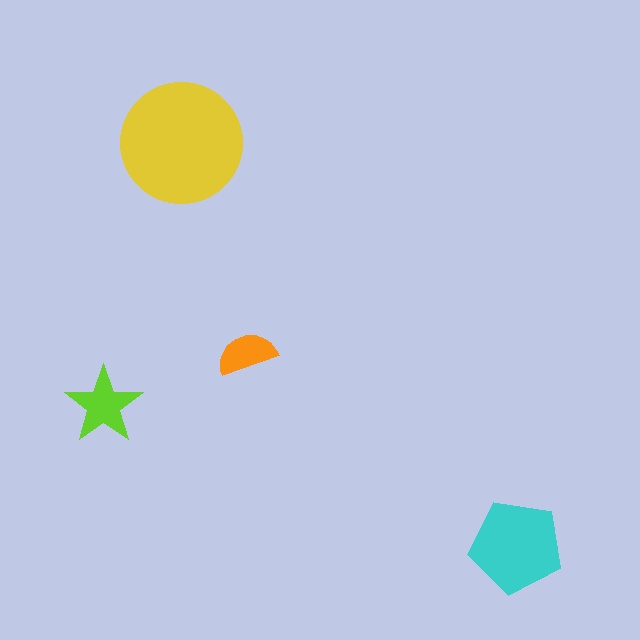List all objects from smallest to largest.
The orange semicircle, the lime star, the cyan pentagon, the yellow circle.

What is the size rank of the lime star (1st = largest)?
3rd.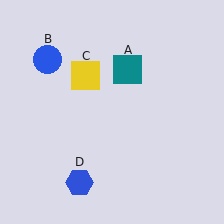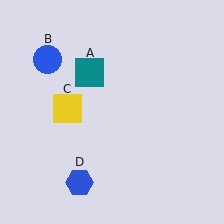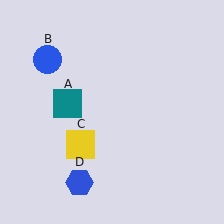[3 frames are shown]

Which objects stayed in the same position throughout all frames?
Blue circle (object B) and blue hexagon (object D) remained stationary.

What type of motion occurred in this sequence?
The teal square (object A), yellow square (object C) rotated counterclockwise around the center of the scene.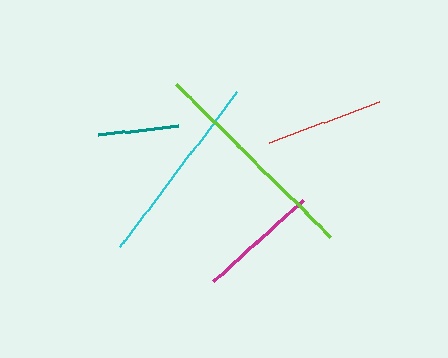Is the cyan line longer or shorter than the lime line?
The lime line is longer than the cyan line.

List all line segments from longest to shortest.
From longest to shortest: lime, cyan, magenta, red, teal.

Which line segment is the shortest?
The teal line is the shortest at approximately 81 pixels.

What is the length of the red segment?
The red segment is approximately 117 pixels long.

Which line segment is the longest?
The lime line is the longest at approximately 216 pixels.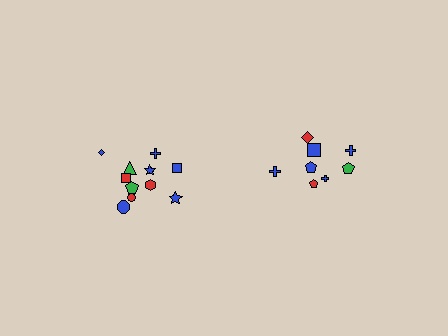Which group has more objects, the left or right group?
The left group.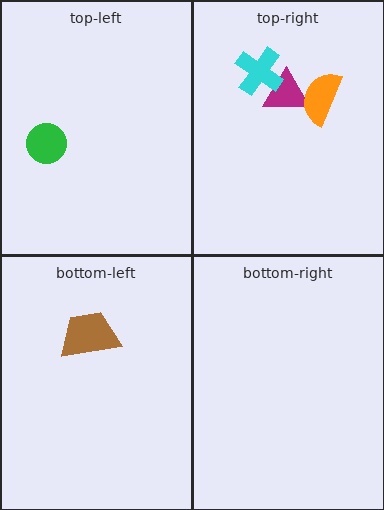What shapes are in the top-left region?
The green circle.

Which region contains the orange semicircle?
The top-right region.